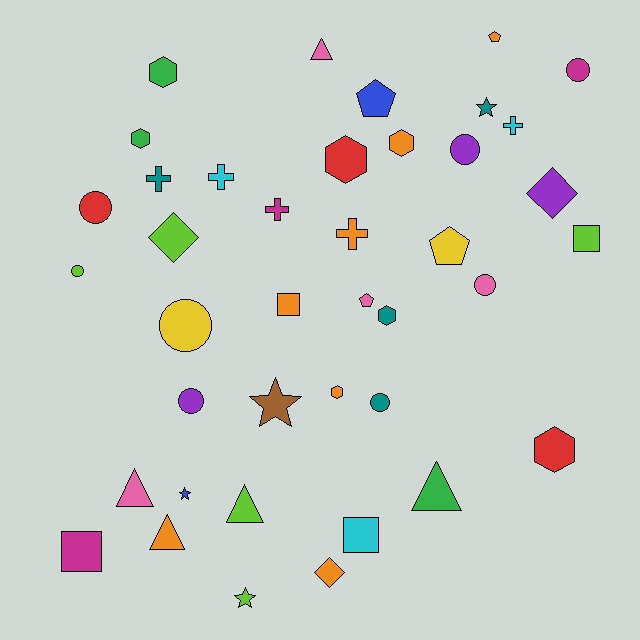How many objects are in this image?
There are 40 objects.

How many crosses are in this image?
There are 5 crosses.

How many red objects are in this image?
There are 3 red objects.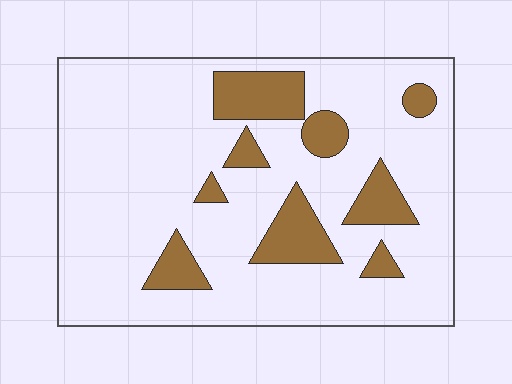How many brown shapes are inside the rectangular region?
9.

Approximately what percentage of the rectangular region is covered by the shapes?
Approximately 20%.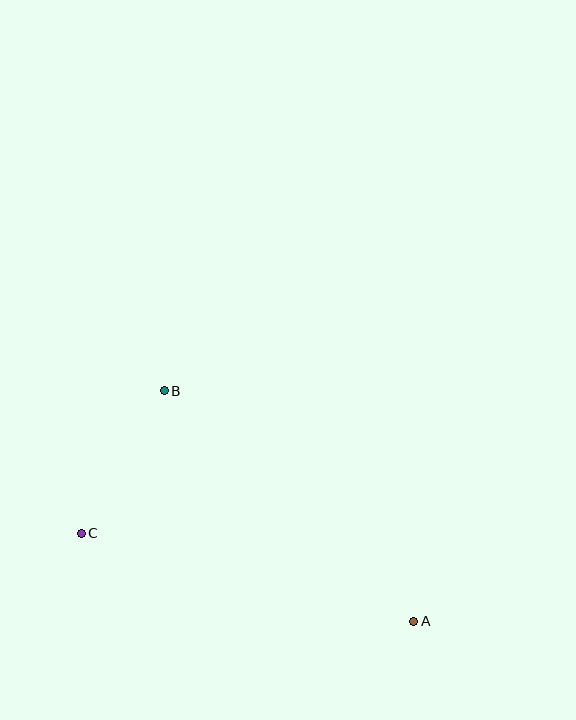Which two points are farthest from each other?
Points A and C are farthest from each other.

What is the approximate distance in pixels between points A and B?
The distance between A and B is approximately 340 pixels.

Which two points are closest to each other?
Points B and C are closest to each other.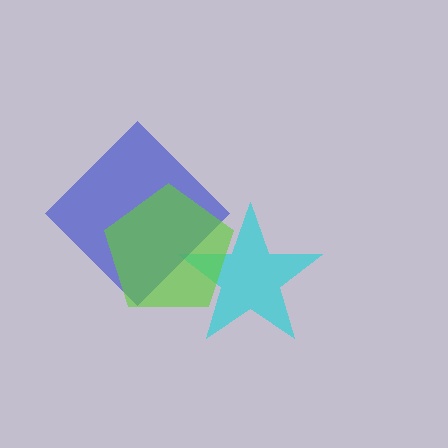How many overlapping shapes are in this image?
There are 3 overlapping shapes in the image.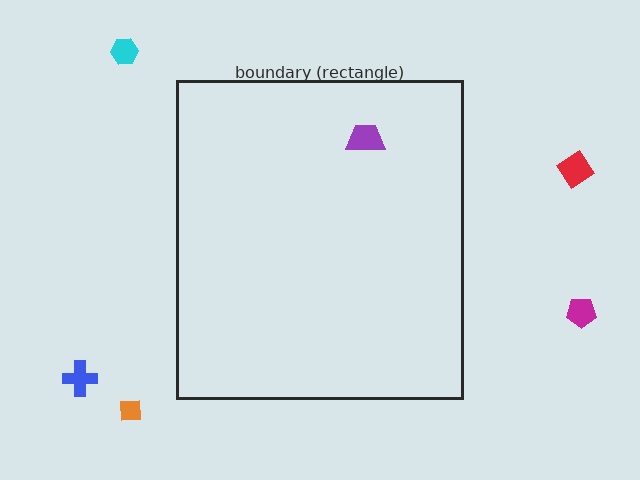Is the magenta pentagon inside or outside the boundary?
Outside.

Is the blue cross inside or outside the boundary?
Outside.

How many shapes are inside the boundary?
1 inside, 5 outside.